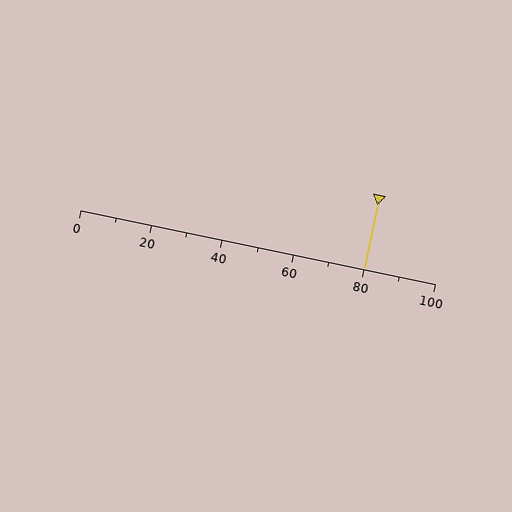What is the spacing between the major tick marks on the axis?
The major ticks are spaced 20 apart.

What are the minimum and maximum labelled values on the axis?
The axis runs from 0 to 100.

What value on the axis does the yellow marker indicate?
The marker indicates approximately 80.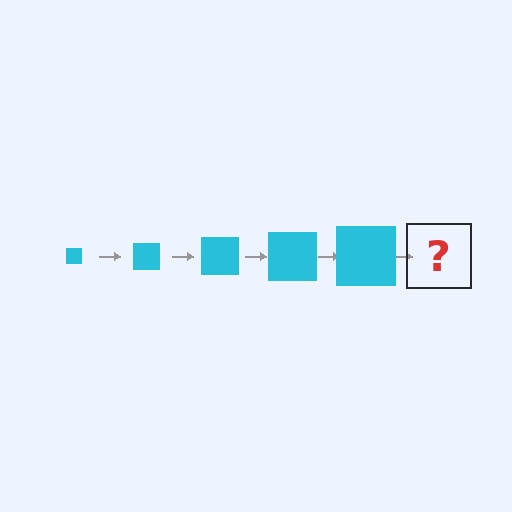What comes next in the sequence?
The next element should be a cyan square, larger than the previous one.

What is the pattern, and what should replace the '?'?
The pattern is that the square gets progressively larger each step. The '?' should be a cyan square, larger than the previous one.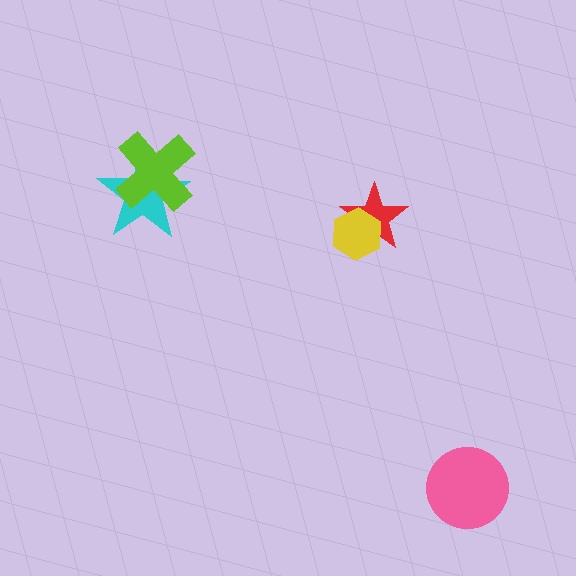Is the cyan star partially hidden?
Yes, it is partially covered by another shape.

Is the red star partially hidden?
Yes, it is partially covered by another shape.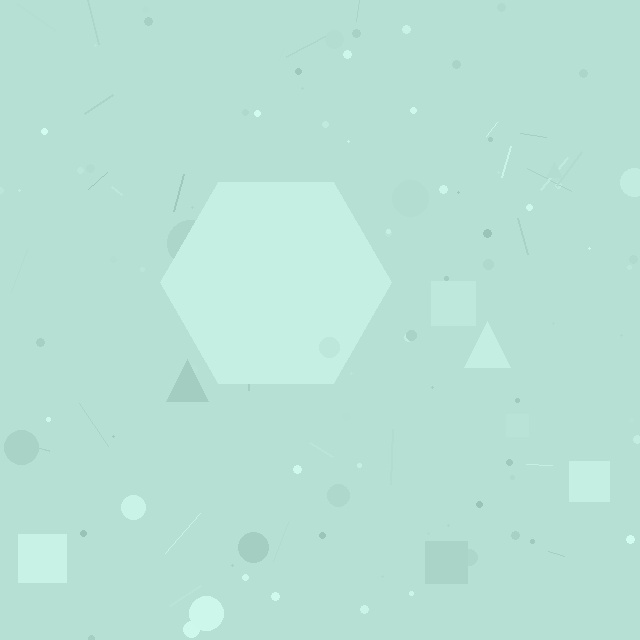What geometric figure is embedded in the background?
A hexagon is embedded in the background.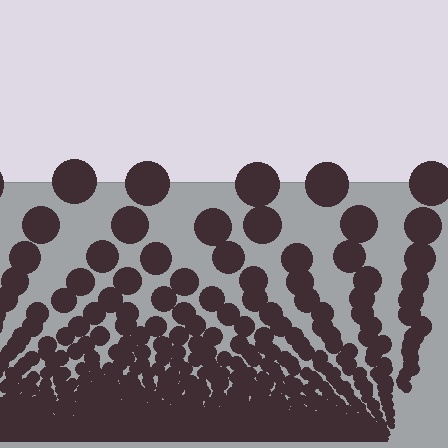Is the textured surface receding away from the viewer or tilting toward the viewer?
The surface appears to tilt toward the viewer. Texture elements get larger and sparser toward the top.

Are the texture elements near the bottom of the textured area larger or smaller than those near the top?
Smaller. The gradient is inverted — elements near the bottom are smaller and denser.